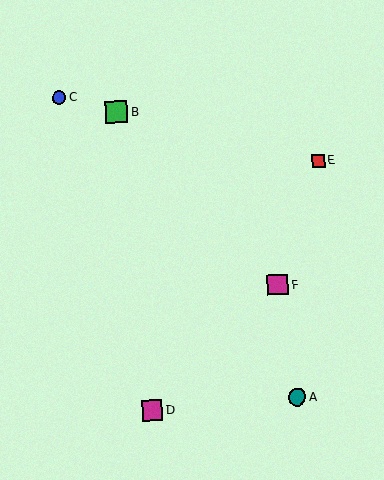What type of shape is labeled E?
Shape E is a red square.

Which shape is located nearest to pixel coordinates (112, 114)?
The green square (labeled B) at (116, 112) is nearest to that location.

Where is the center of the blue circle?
The center of the blue circle is at (59, 98).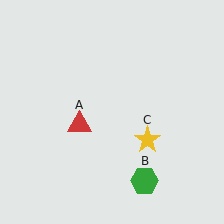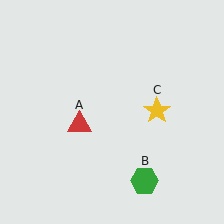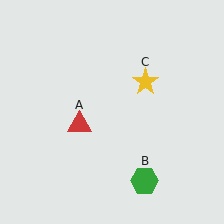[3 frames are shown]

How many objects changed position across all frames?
1 object changed position: yellow star (object C).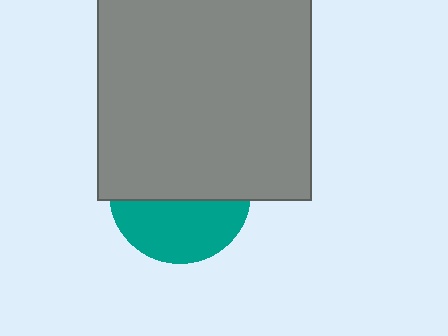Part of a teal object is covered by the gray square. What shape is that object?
It is a circle.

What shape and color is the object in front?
The object in front is a gray square.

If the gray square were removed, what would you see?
You would see the complete teal circle.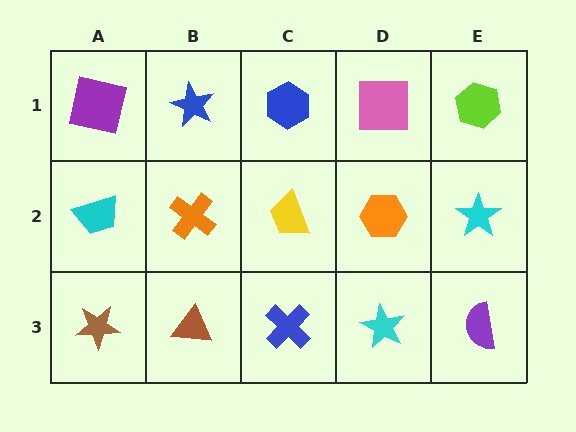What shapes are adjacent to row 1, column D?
An orange hexagon (row 2, column D), a blue hexagon (row 1, column C), a lime hexagon (row 1, column E).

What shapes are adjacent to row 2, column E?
A lime hexagon (row 1, column E), a purple semicircle (row 3, column E), an orange hexagon (row 2, column D).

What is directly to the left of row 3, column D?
A blue cross.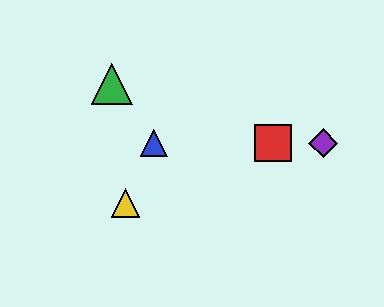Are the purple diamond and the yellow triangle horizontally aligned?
No, the purple diamond is at y≈143 and the yellow triangle is at y≈203.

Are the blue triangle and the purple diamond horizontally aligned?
Yes, both are at y≈143.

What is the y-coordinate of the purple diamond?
The purple diamond is at y≈143.